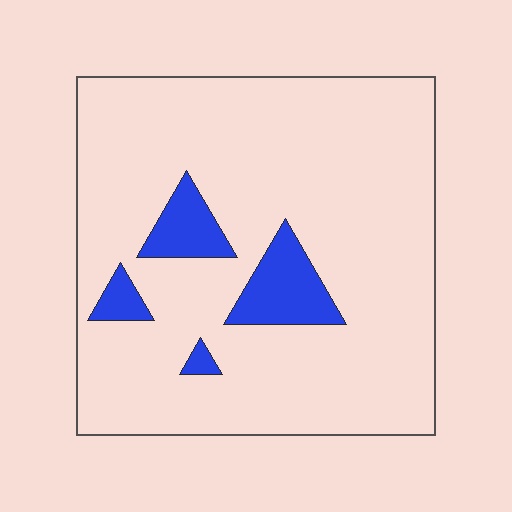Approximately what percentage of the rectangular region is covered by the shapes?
Approximately 10%.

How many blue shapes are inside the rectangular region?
4.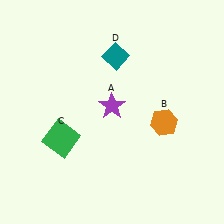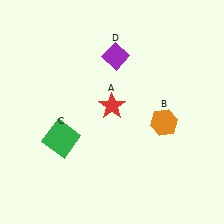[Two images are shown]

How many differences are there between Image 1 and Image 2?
There are 2 differences between the two images.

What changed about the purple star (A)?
In Image 1, A is purple. In Image 2, it changed to red.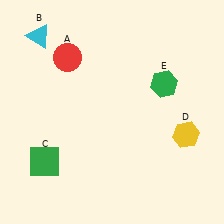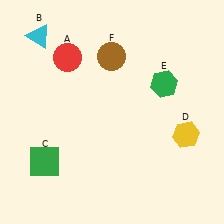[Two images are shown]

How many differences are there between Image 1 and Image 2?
There is 1 difference between the two images.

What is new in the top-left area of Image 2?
A brown circle (F) was added in the top-left area of Image 2.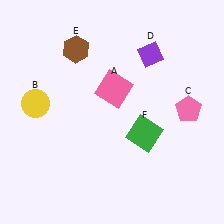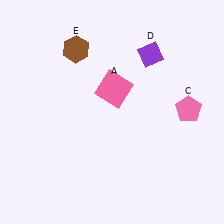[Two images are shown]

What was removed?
The green square (F), the yellow circle (B) were removed in Image 2.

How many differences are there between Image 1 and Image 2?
There are 2 differences between the two images.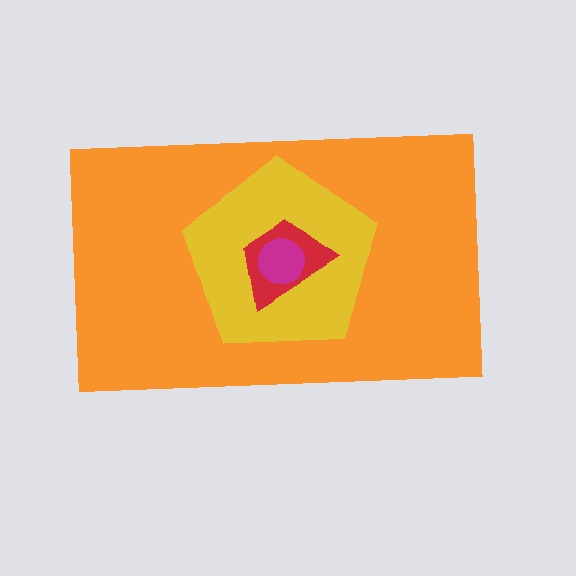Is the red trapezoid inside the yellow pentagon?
Yes.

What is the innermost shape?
The magenta circle.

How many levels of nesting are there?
4.